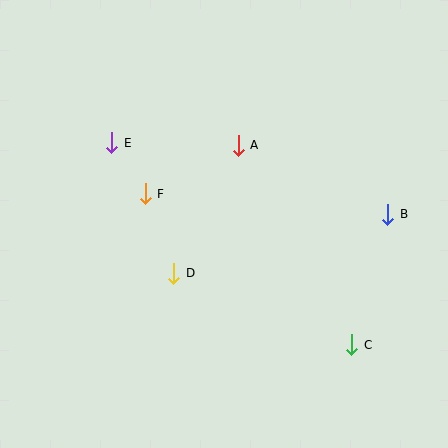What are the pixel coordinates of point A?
Point A is at (238, 145).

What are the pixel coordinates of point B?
Point B is at (388, 214).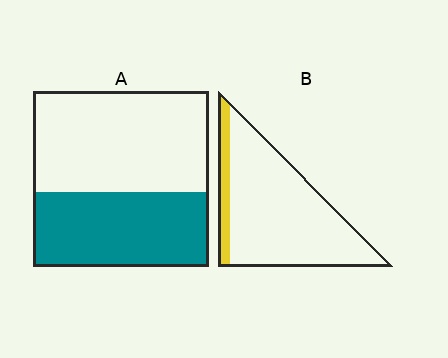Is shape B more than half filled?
No.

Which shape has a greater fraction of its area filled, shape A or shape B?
Shape A.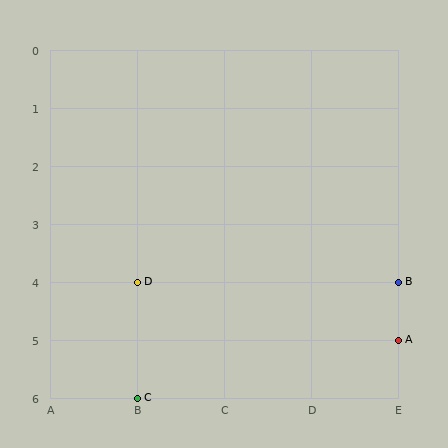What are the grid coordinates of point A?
Point A is at grid coordinates (E, 5).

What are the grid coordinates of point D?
Point D is at grid coordinates (B, 4).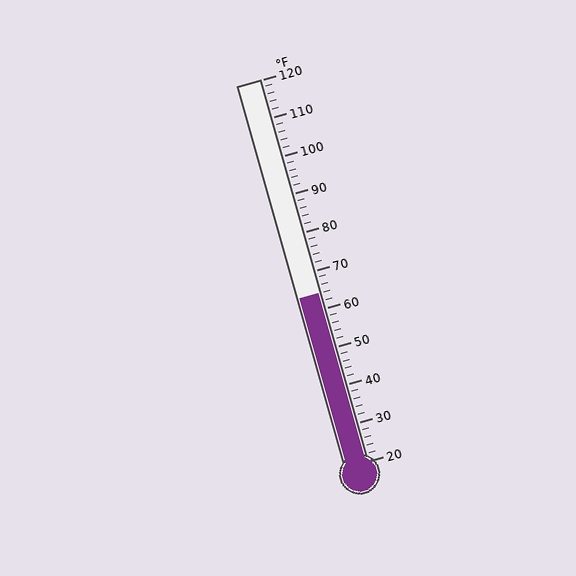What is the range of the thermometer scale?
The thermometer scale ranges from 20°F to 120°F.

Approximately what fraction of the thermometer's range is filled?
The thermometer is filled to approximately 45% of its range.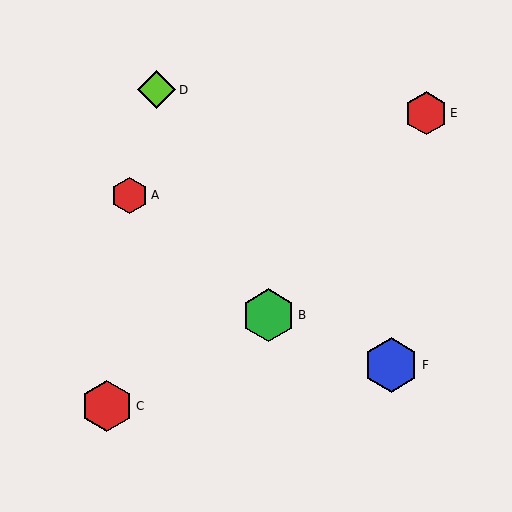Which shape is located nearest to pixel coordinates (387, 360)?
The blue hexagon (labeled F) at (391, 365) is nearest to that location.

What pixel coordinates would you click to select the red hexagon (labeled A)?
Click at (130, 195) to select the red hexagon A.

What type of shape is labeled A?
Shape A is a red hexagon.